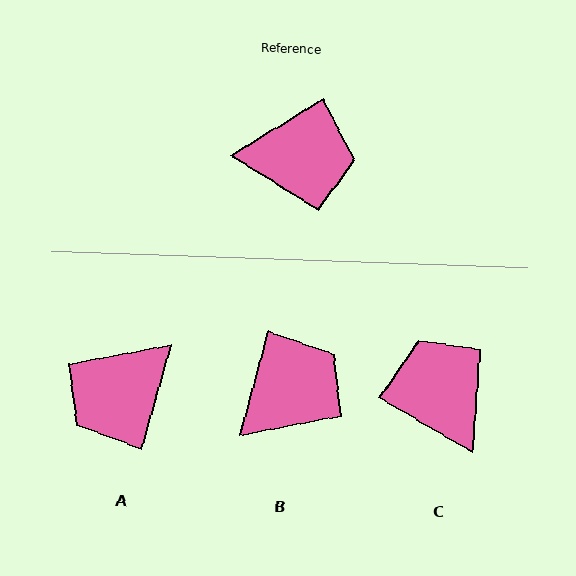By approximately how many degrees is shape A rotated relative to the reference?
Approximately 137 degrees clockwise.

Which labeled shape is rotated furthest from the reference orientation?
A, about 137 degrees away.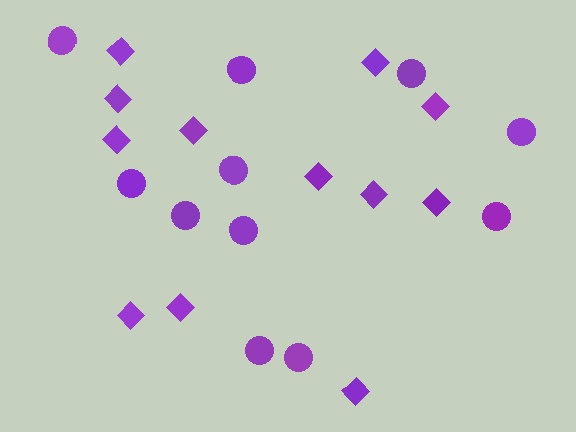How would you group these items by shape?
There are 2 groups: one group of circles (11) and one group of diamonds (12).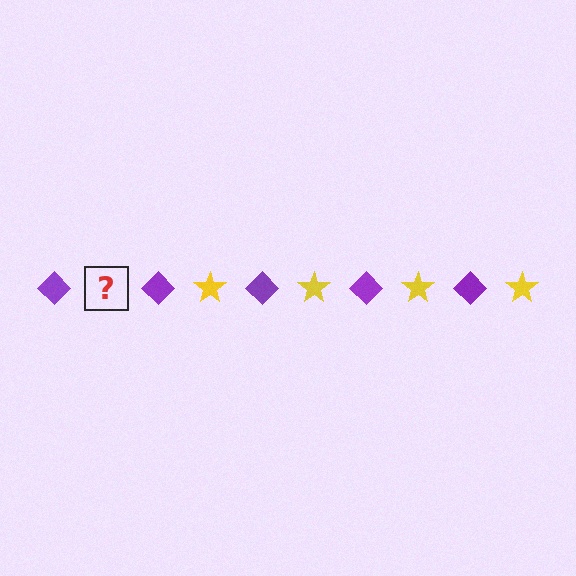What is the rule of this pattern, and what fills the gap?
The rule is that the pattern alternates between purple diamond and yellow star. The gap should be filled with a yellow star.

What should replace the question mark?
The question mark should be replaced with a yellow star.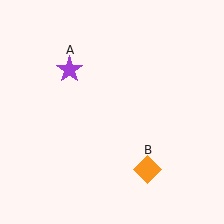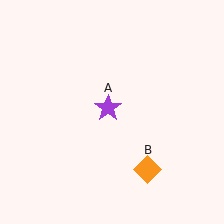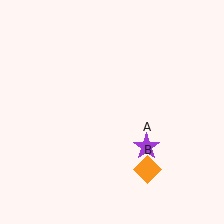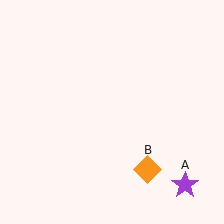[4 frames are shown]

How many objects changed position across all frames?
1 object changed position: purple star (object A).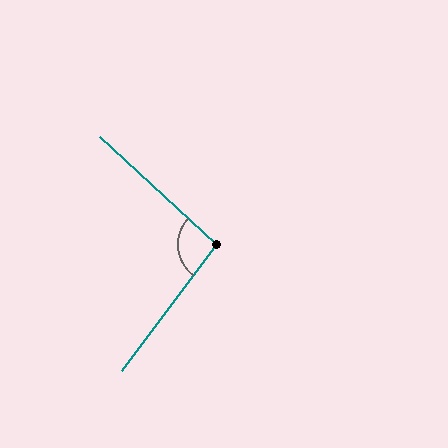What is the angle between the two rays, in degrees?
Approximately 96 degrees.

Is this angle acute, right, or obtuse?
It is obtuse.